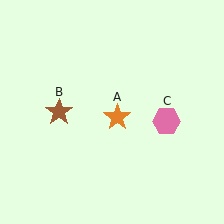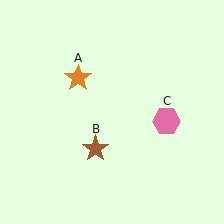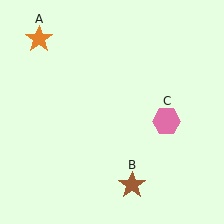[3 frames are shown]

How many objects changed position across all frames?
2 objects changed position: orange star (object A), brown star (object B).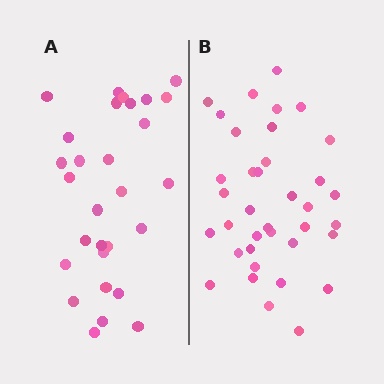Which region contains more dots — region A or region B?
Region B (the right region) has more dots.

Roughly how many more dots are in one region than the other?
Region B has roughly 8 or so more dots than region A.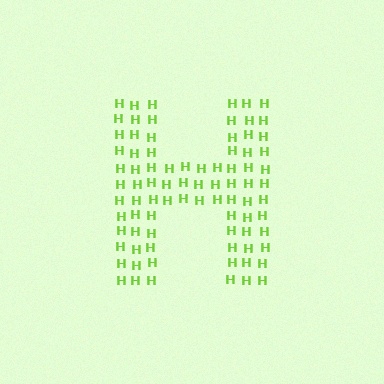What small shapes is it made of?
It is made of small letter H's.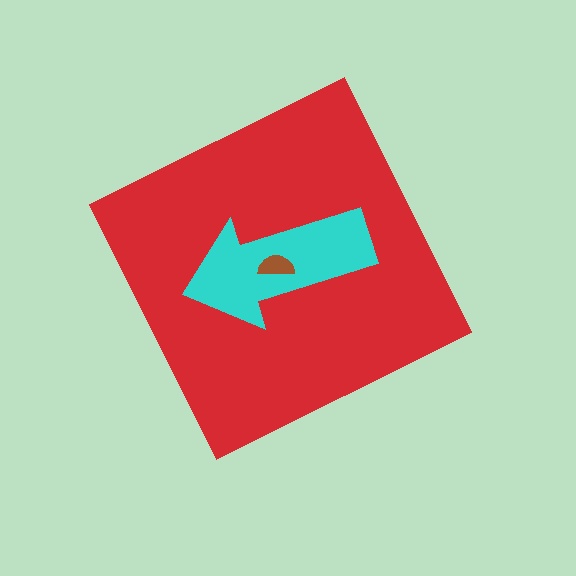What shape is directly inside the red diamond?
The cyan arrow.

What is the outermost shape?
The red diamond.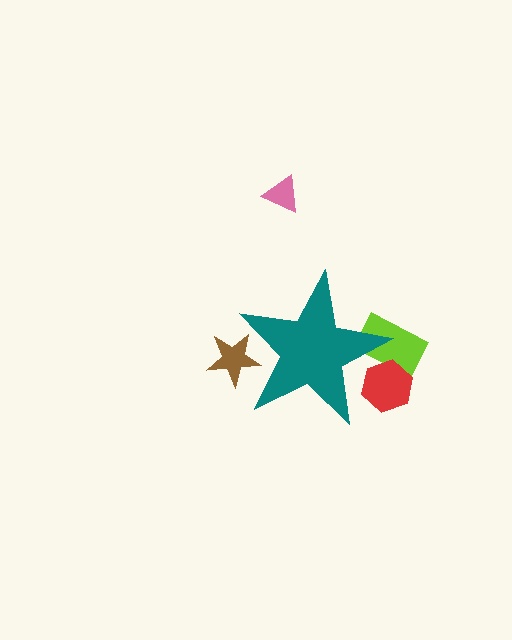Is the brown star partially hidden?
Yes, the brown star is partially hidden behind the teal star.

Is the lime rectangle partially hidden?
Yes, the lime rectangle is partially hidden behind the teal star.